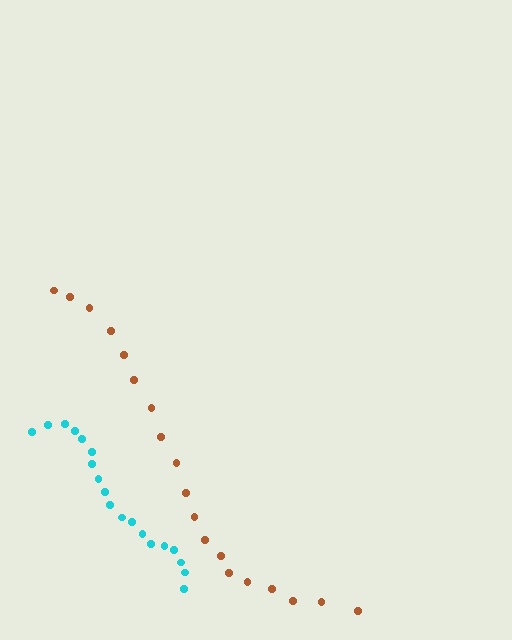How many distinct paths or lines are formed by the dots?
There are 2 distinct paths.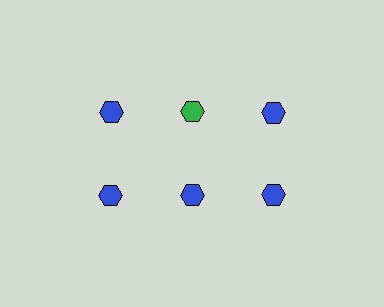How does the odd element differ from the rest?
It has a different color: green instead of blue.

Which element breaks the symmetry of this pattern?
The green hexagon in the top row, second from left column breaks the symmetry. All other shapes are blue hexagons.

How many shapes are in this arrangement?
There are 6 shapes arranged in a grid pattern.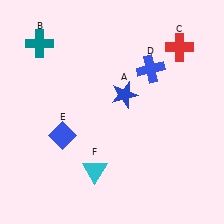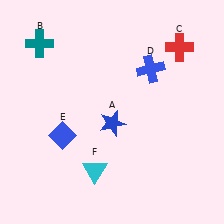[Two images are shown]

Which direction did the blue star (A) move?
The blue star (A) moved down.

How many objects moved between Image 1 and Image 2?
1 object moved between the two images.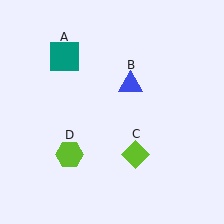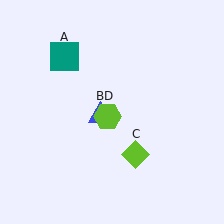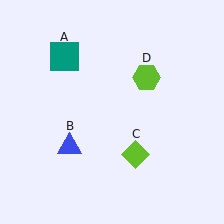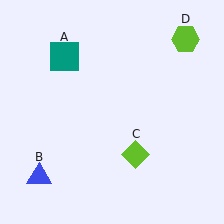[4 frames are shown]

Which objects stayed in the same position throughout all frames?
Teal square (object A) and lime diamond (object C) remained stationary.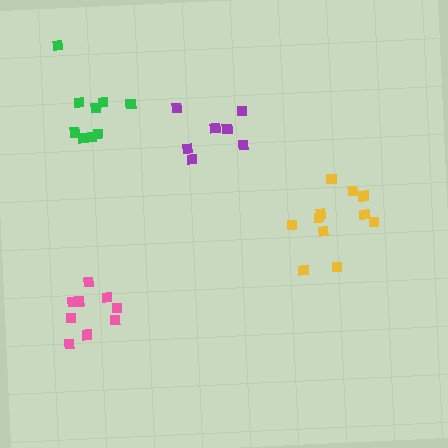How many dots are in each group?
Group 1: 9 dots, Group 2: 9 dots, Group 3: 11 dots, Group 4: 7 dots (36 total).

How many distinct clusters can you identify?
There are 4 distinct clusters.